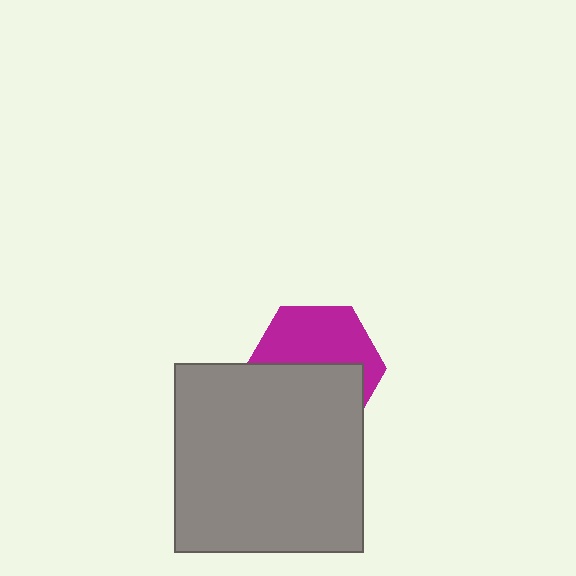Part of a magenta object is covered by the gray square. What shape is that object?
It is a hexagon.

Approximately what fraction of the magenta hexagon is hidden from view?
Roughly 50% of the magenta hexagon is hidden behind the gray square.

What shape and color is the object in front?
The object in front is a gray square.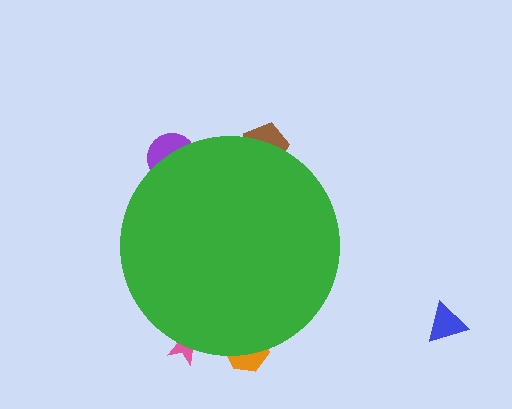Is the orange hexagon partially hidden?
Yes, the orange hexagon is partially hidden behind the green circle.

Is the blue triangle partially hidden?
No, the blue triangle is fully visible.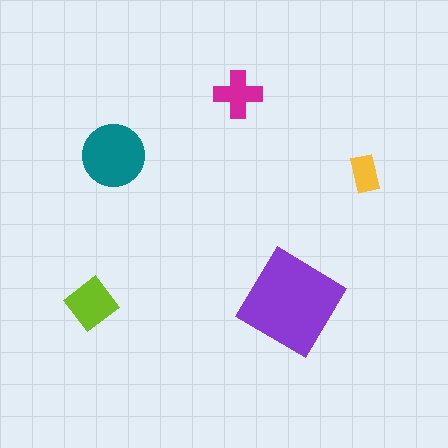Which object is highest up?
The magenta cross is topmost.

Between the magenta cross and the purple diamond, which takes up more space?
The purple diamond.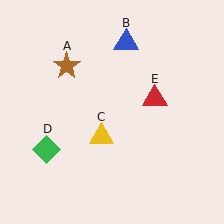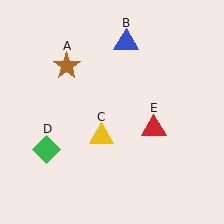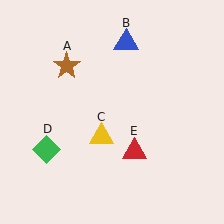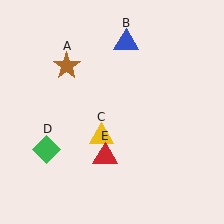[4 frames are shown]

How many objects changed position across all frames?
1 object changed position: red triangle (object E).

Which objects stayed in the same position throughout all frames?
Brown star (object A) and blue triangle (object B) and yellow triangle (object C) and green diamond (object D) remained stationary.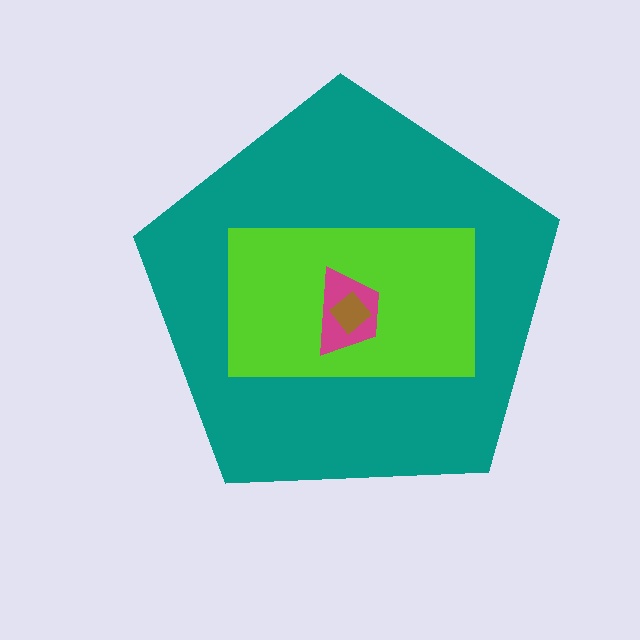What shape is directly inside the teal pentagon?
The lime rectangle.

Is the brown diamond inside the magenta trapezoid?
Yes.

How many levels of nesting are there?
4.